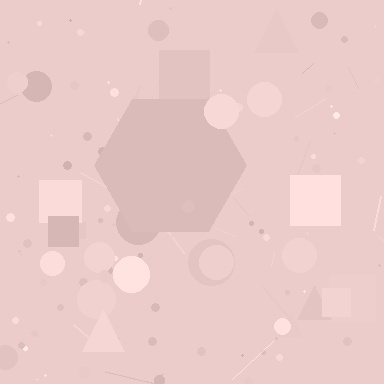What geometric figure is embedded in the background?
A hexagon is embedded in the background.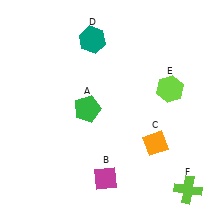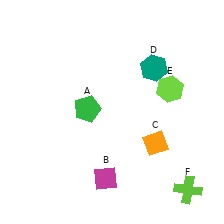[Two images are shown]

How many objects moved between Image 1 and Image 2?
1 object moved between the two images.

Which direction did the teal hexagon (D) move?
The teal hexagon (D) moved right.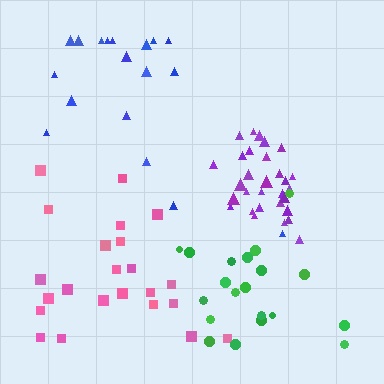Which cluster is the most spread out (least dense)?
Blue.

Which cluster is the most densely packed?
Purple.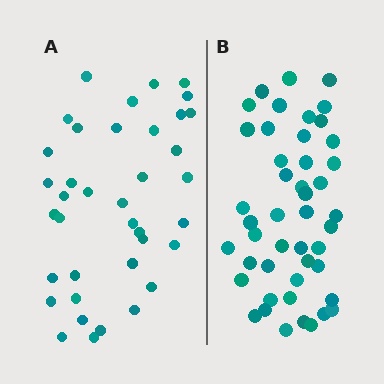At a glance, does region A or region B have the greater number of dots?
Region B (the right region) has more dots.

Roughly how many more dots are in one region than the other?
Region B has roughly 8 or so more dots than region A.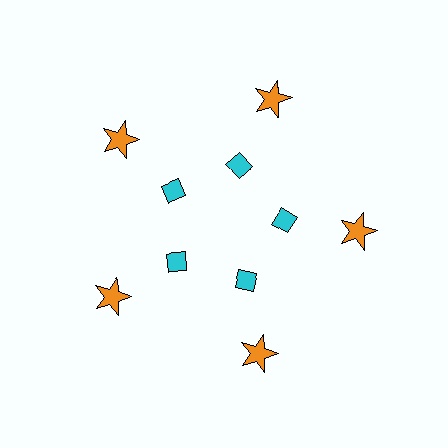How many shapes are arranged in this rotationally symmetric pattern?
There are 10 shapes, arranged in 5 groups of 2.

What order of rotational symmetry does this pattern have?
This pattern has 5-fold rotational symmetry.